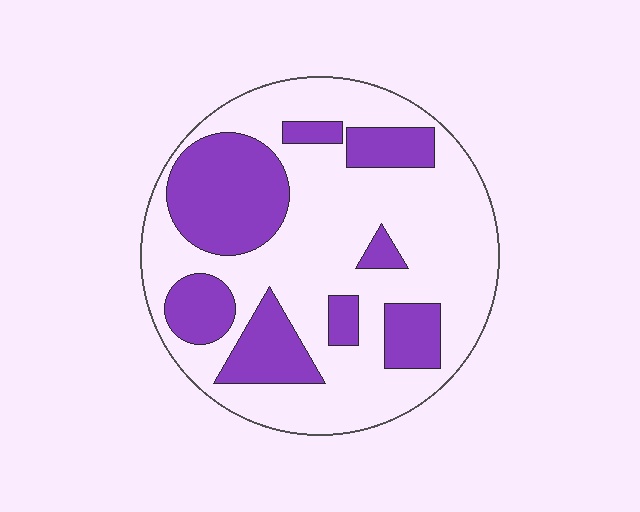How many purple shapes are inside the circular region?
8.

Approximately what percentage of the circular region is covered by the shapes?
Approximately 35%.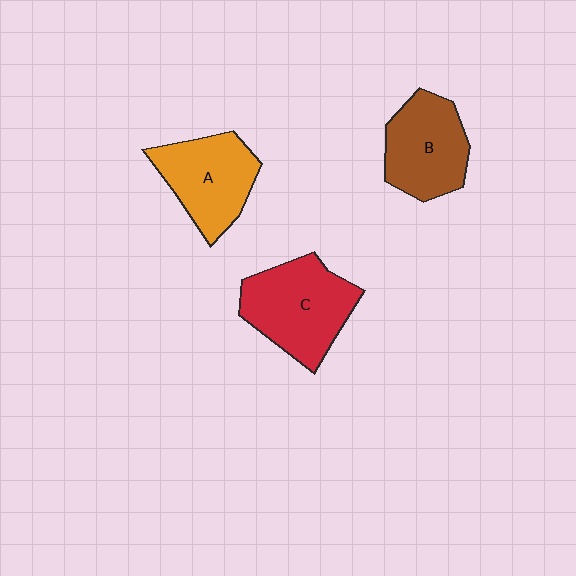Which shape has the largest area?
Shape C (red).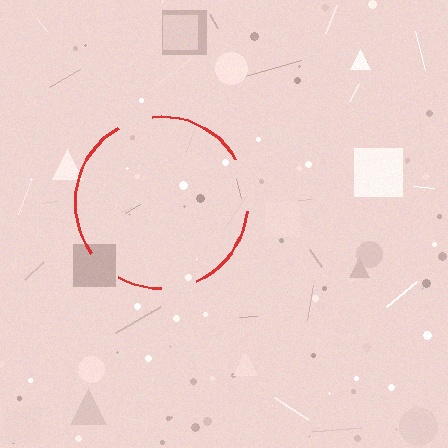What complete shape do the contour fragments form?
The contour fragments form a circle.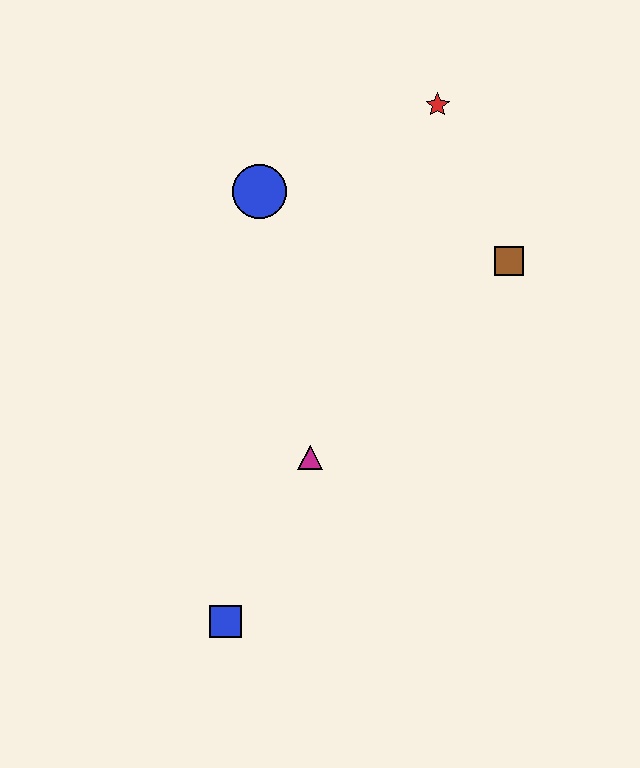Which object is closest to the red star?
The brown square is closest to the red star.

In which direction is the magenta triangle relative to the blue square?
The magenta triangle is above the blue square.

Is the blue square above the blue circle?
No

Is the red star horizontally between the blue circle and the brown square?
Yes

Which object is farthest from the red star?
The blue square is farthest from the red star.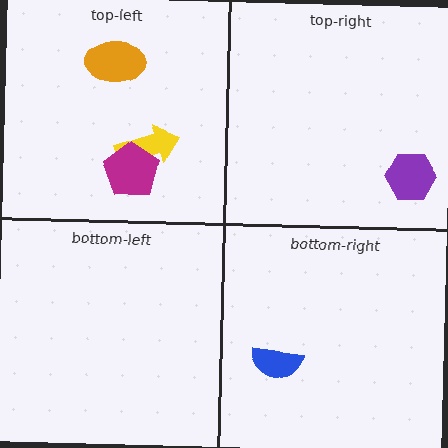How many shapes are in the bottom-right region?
1.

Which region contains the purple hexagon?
The top-right region.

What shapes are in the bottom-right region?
The blue semicircle.